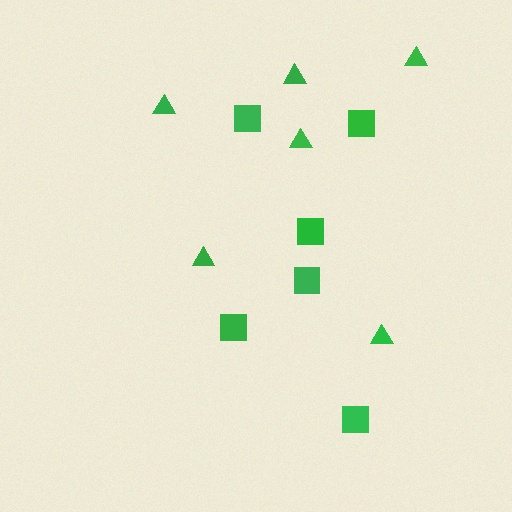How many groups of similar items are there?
There are 2 groups: one group of squares (6) and one group of triangles (6).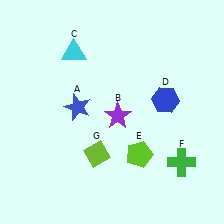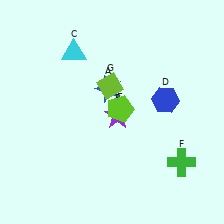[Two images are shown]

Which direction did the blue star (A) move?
The blue star (A) moved right.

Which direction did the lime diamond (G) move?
The lime diamond (G) moved up.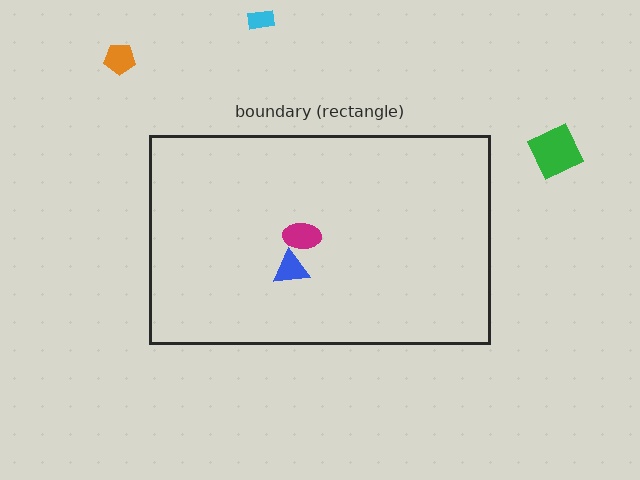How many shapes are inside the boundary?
2 inside, 3 outside.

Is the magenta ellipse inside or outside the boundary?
Inside.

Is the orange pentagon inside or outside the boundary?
Outside.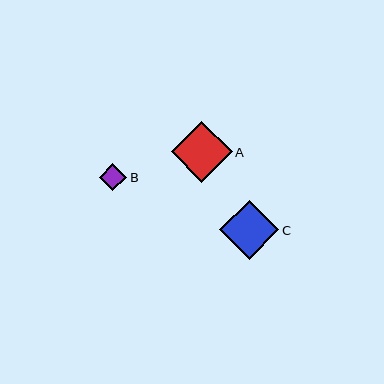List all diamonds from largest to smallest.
From largest to smallest: A, C, B.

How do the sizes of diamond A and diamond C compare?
Diamond A and diamond C are approximately the same size.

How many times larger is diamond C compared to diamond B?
Diamond C is approximately 2.1 times the size of diamond B.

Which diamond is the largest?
Diamond A is the largest with a size of approximately 61 pixels.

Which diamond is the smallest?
Diamond B is the smallest with a size of approximately 28 pixels.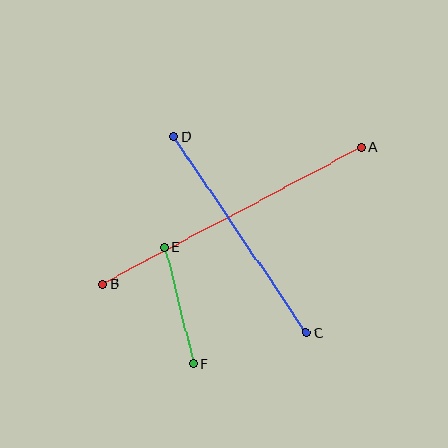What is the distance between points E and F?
The distance is approximately 120 pixels.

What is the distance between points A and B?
The distance is approximately 293 pixels.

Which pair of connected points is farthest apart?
Points A and B are farthest apart.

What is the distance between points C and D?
The distance is approximately 237 pixels.